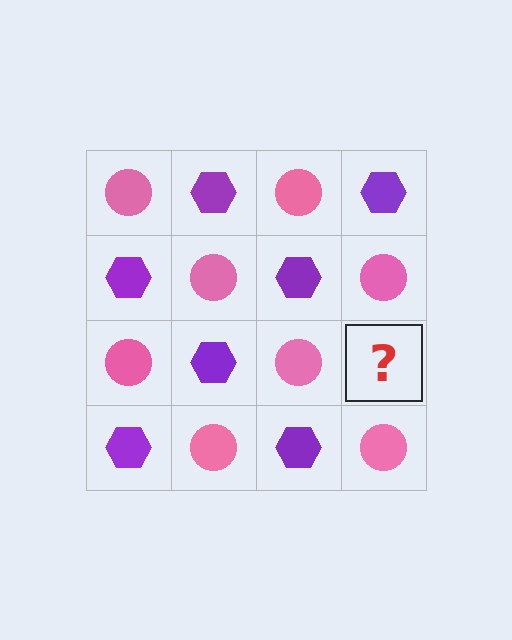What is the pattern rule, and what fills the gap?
The rule is that it alternates pink circle and purple hexagon in a checkerboard pattern. The gap should be filled with a purple hexagon.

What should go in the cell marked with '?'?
The missing cell should contain a purple hexagon.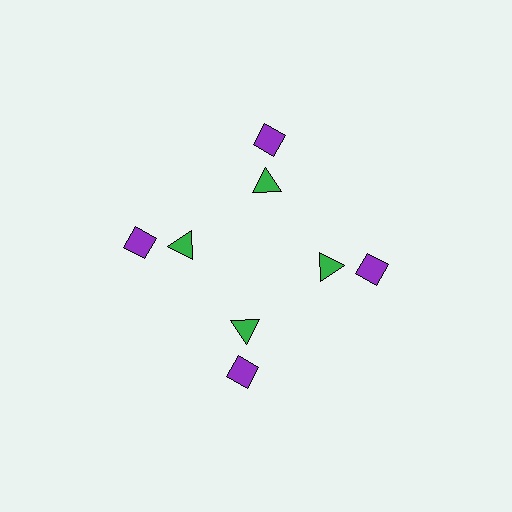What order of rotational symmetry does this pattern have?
This pattern has 4-fold rotational symmetry.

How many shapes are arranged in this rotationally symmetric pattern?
There are 8 shapes, arranged in 4 groups of 2.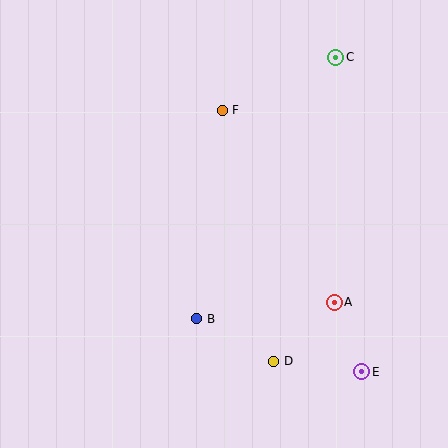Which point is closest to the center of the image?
Point B at (197, 319) is closest to the center.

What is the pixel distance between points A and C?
The distance between A and C is 245 pixels.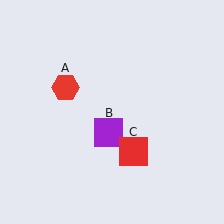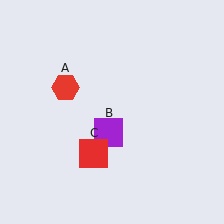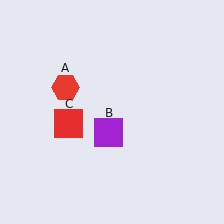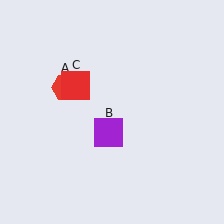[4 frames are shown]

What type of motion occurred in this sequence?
The red square (object C) rotated clockwise around the center of the scene.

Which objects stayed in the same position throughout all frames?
Red hexagon (object A) and purple square (object B) remained stationary.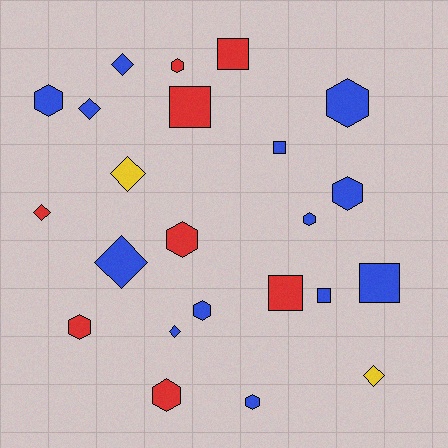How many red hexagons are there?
There are 4 red hexagons.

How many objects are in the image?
There are 23 objects.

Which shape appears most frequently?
Hexagon, with 10 objects.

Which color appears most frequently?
Blue, with 13 objects.